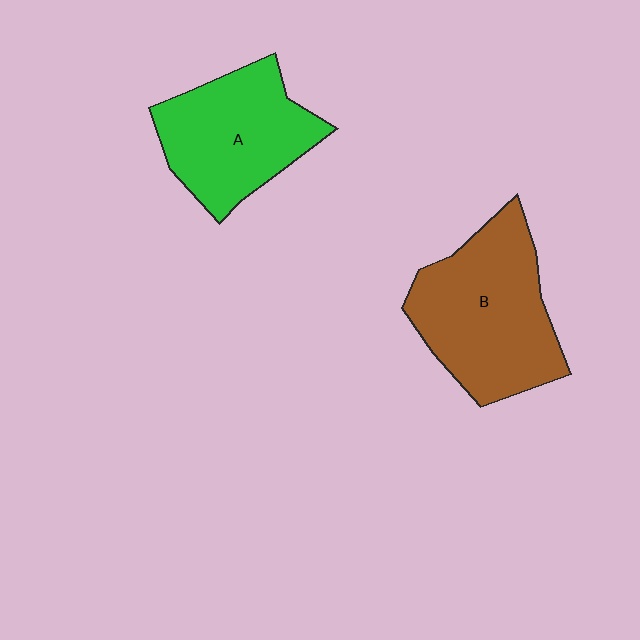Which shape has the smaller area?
Shape A (green).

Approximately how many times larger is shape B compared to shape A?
Approximately 1.2 times.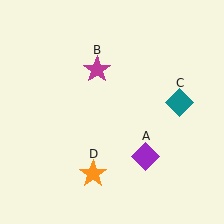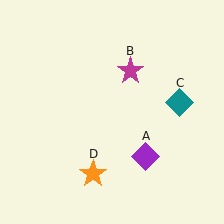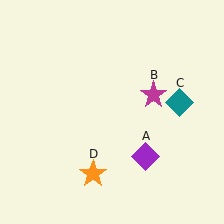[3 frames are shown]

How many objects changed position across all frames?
1 object changed position: magenta star (object B).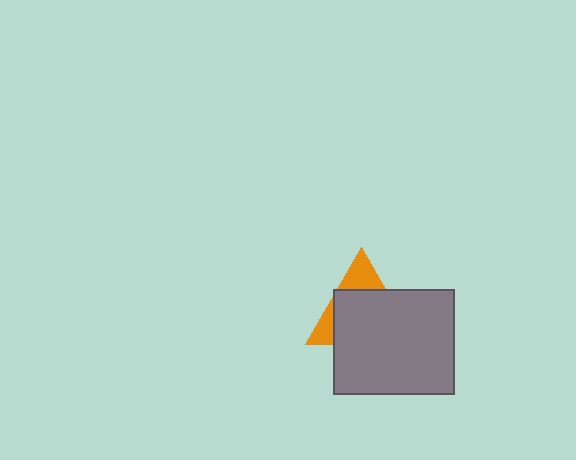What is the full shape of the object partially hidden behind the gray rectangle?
The partially hidden object is an orange triangle.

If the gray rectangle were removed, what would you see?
You would see the complete orange triangle.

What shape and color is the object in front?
The object in front is a gray rectangle.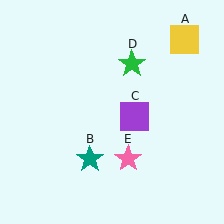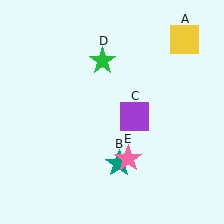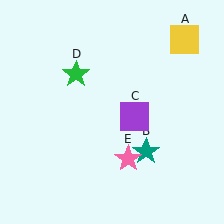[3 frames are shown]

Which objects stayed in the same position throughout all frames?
Yellow square (object A) and purple square (object C) and pink star (object E) remained stationary.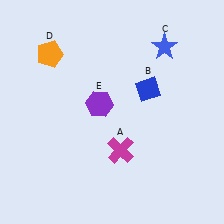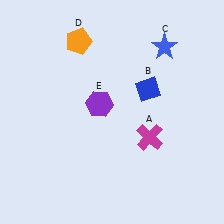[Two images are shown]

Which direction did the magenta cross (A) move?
The magenta cross (A) moved right.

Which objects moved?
The objects that moved are: the magenta cross (A), the orange pentagon (D).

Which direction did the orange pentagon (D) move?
The orange pentagon (D) moved right.